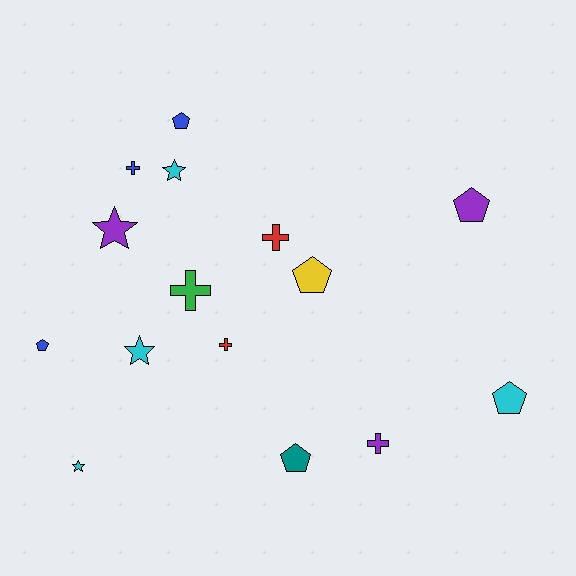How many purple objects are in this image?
There are 3 purple objects.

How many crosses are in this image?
There are 5 crosses.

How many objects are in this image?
There are 15 objects.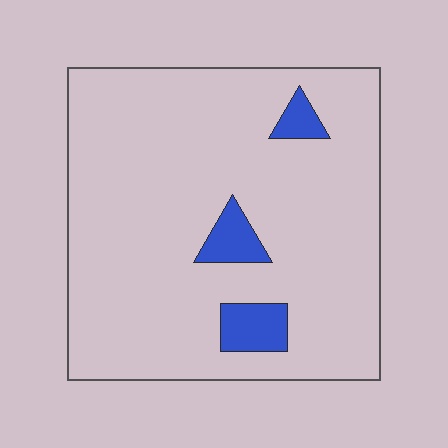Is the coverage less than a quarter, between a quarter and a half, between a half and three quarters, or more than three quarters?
Less than a quarter.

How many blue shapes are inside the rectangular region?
3.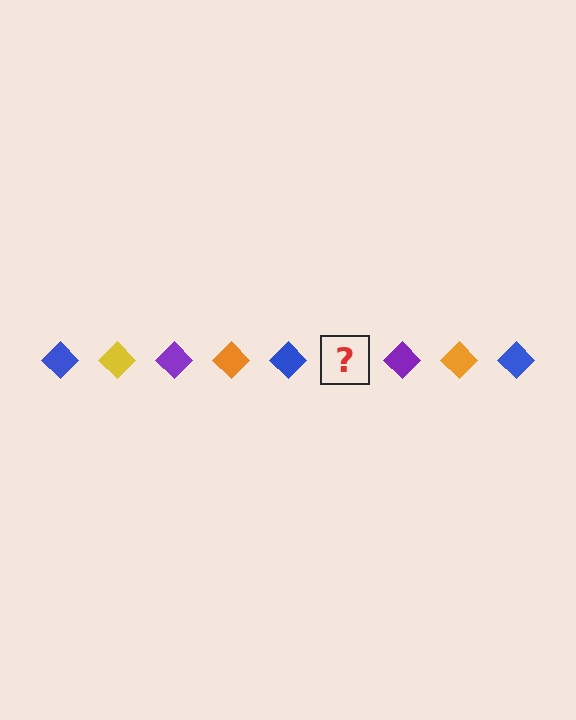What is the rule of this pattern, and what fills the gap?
The rule is that the pattern cycles through blue, yellow, purple, orange diamonds. The gap should be filled with a yellow diamond.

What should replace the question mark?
The question mark should be replaced with a yellow diamond.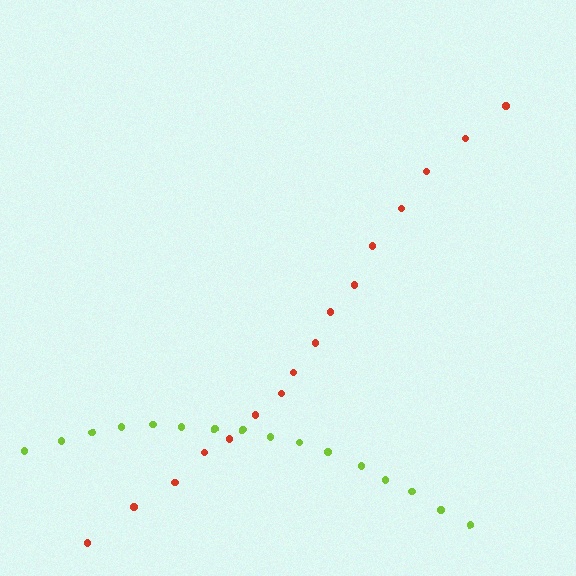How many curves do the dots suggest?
There are 2 distinct paths.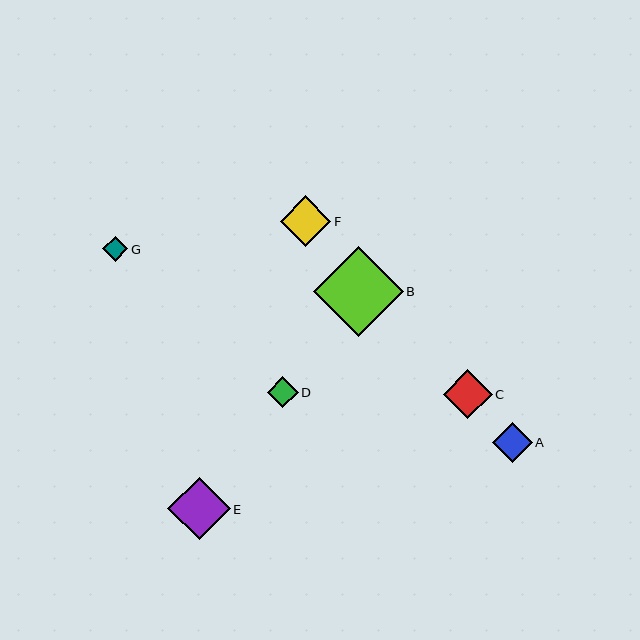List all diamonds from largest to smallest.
From largest to smallest: B, E, F, C, A, D, G.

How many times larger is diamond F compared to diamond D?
Diamond F is approximately 1.6 times the size of diamond D.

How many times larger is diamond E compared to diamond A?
Diamond E is approximately 1.6 times the size of diamond A.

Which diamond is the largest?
Diamond B is the largest with a size of approximately 89 pixels.